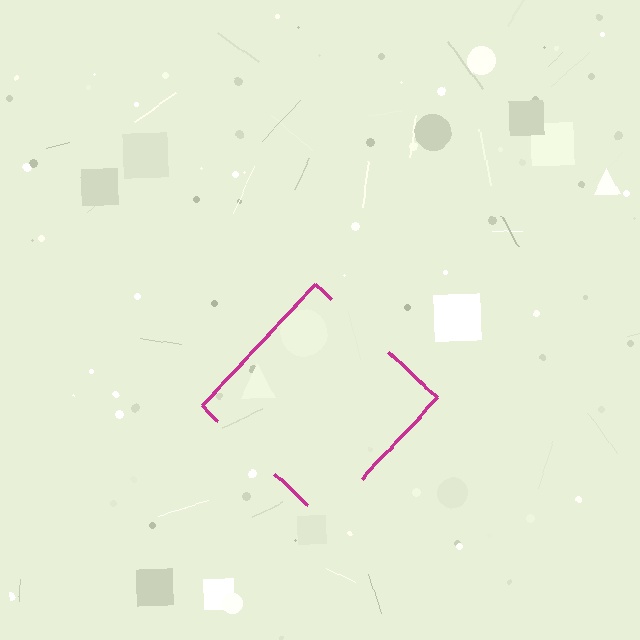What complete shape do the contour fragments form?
The contour fragments form a diamond.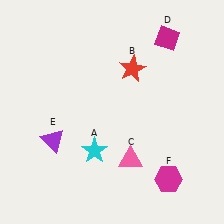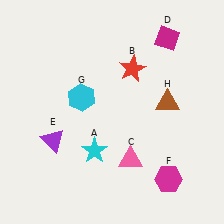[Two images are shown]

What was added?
A cyan hexagon (G), a brown triangle (H) were added in Image 2.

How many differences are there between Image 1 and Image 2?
There are 2 differences between the two images.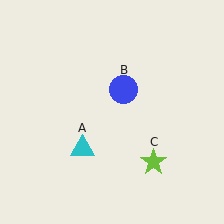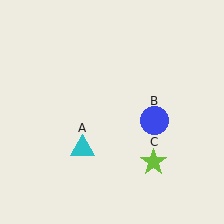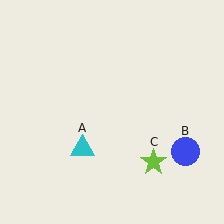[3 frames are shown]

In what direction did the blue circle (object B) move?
The blue circle (object B) moved down and to the right.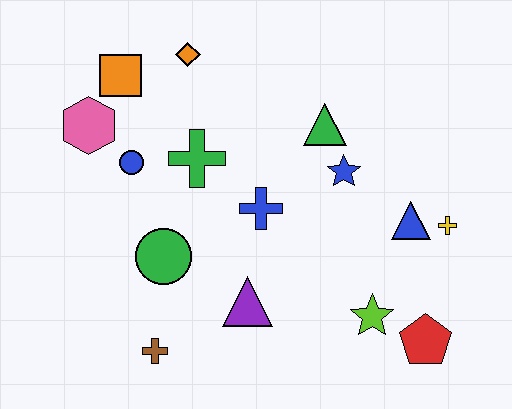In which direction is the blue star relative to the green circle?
The blue star is to the right of the green circle.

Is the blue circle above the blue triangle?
Yes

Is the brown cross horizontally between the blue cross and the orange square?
Yes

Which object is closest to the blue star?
The green triangle is closest to the blue star.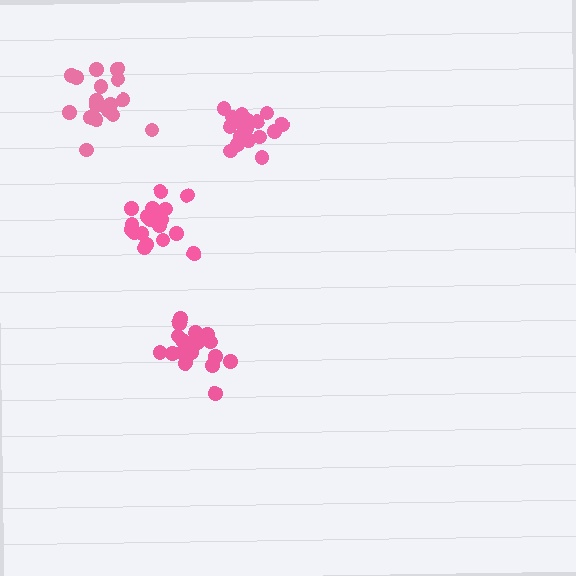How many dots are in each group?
Group 1: 17 dots, Group 2: 18 dots, Group 3: 20 dots, Group 4: 19 dots (74 total).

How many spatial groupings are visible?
There are 4 spatial groupings.